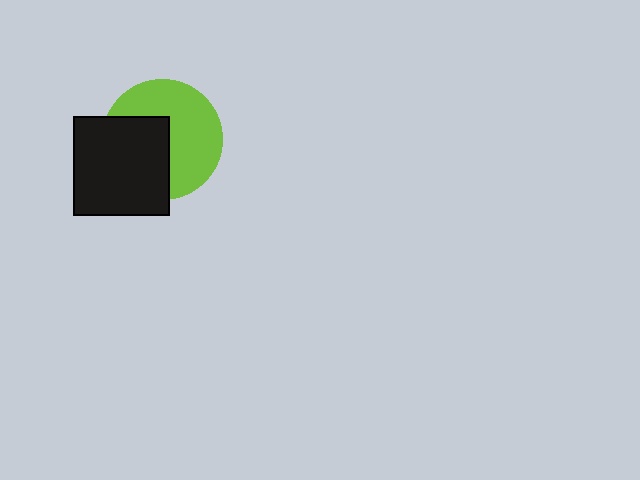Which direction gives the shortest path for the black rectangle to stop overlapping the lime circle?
Moving left gives the shortest separation.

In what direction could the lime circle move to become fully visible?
The lime circle could move right. That would shift it out from behind the black rectangle entirely.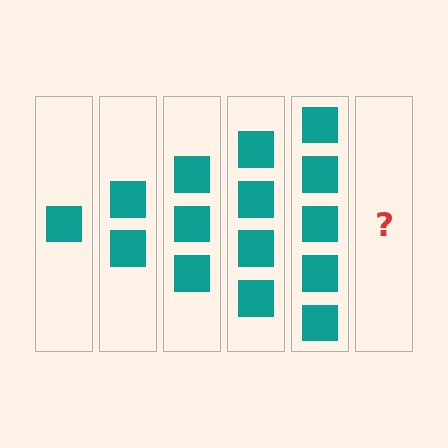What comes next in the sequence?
The next element should be 6 squares.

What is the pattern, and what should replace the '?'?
The pattern is that each step adds one more square. The '?' should be 6 squares.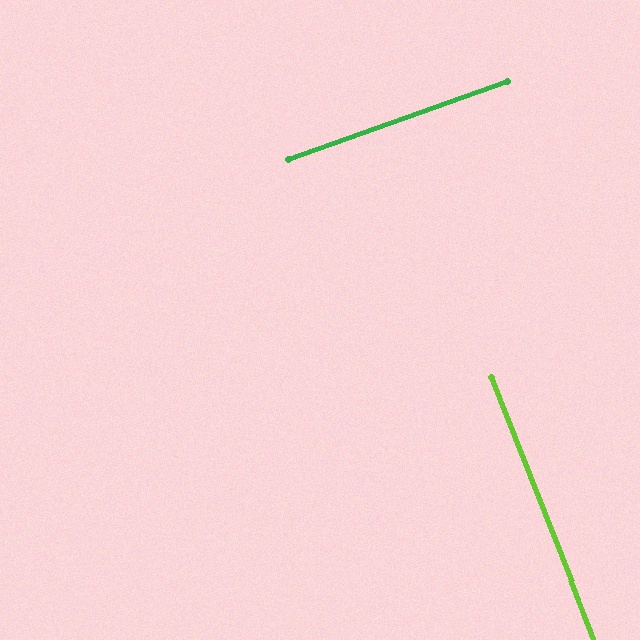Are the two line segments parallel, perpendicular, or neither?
Perpendicular — they meet at approximately 88°.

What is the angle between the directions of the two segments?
Approximately 88 degrees.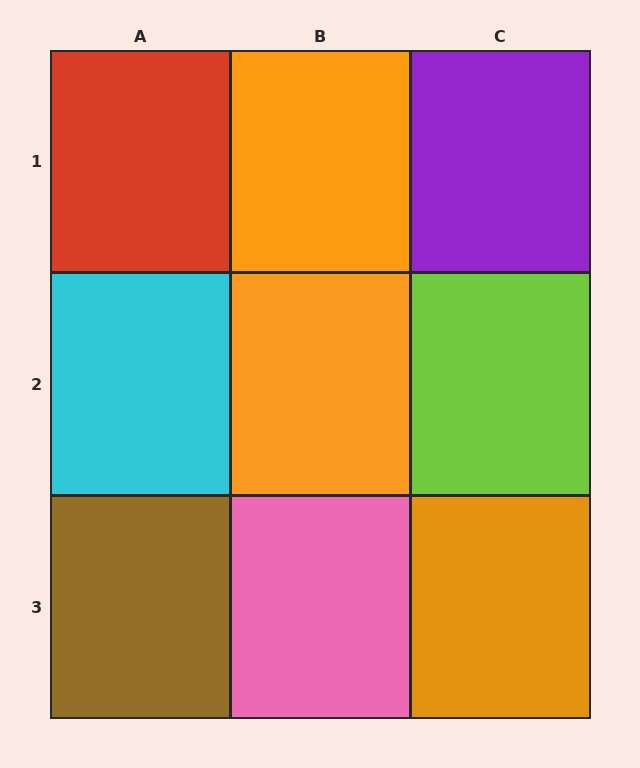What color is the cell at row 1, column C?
Purple.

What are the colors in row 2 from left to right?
Cyan, orange, lime.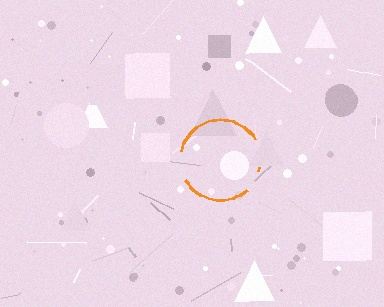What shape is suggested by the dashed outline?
The dashed outline suggests a circle.